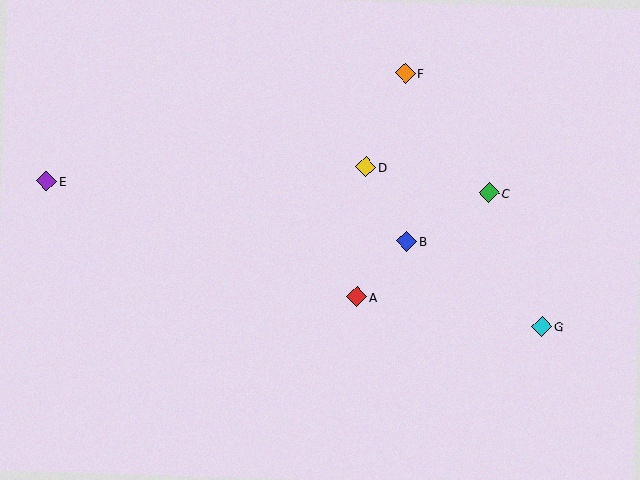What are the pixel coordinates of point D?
Point D is at (366, 167).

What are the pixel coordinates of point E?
Point E is at (46, 181).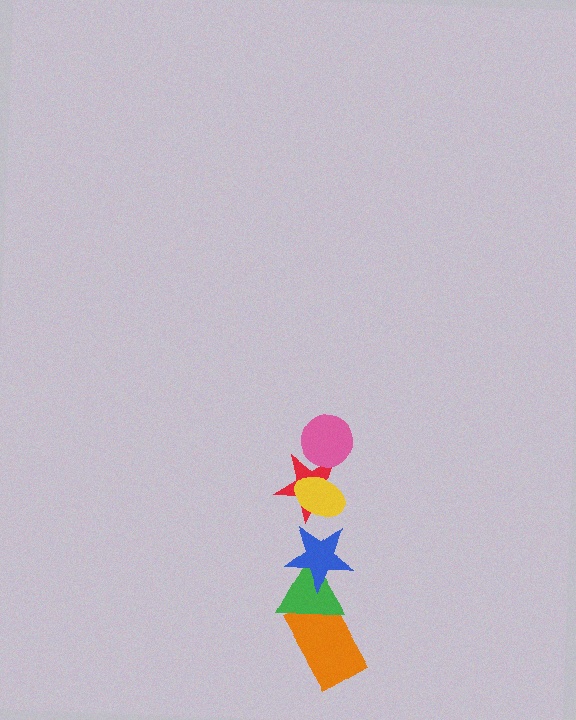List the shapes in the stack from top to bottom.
From top to bottom: the pink circle, the yellow ellipse, the red star, the blue star, the green triangle, the orange rectangle.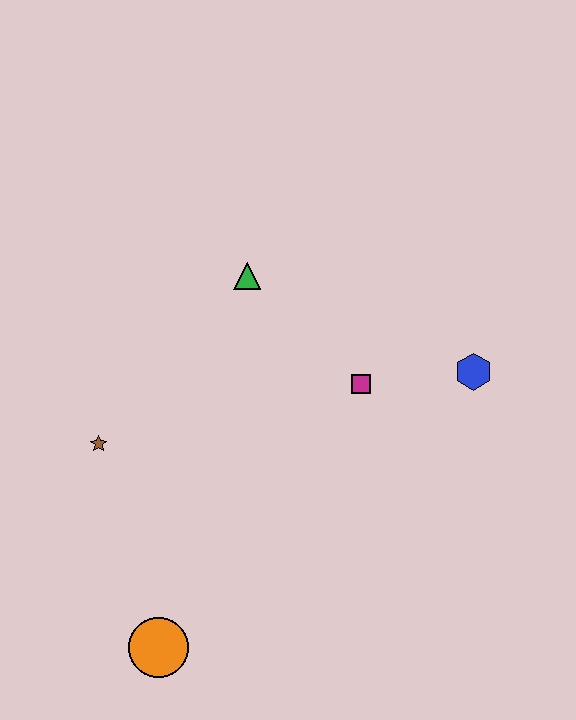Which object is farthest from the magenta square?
The orange circle is farthest from the magenta square.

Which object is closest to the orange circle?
The brown star is closest to the orange circle.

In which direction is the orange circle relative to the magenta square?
The orange circle is below the magenta square.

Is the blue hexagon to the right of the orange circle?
Yes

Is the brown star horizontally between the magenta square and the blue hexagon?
No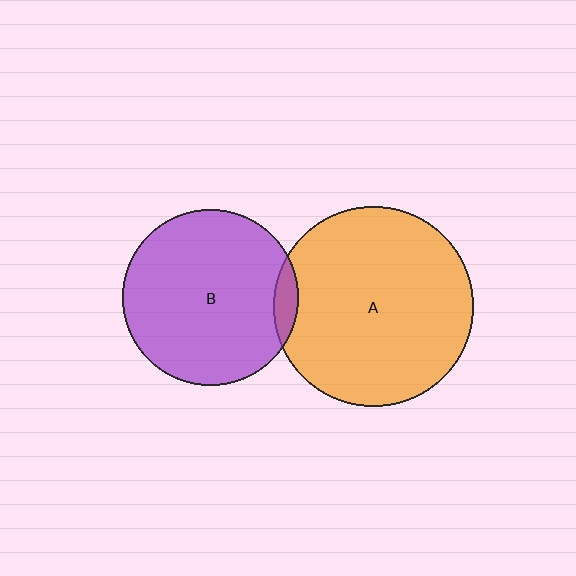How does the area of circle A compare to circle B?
Approximately 1.3 times.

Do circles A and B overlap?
Yes.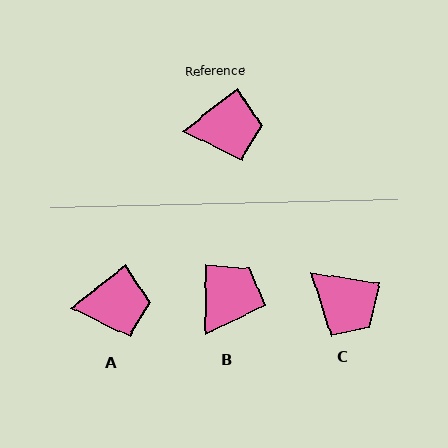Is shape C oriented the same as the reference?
No, it is off by about 47 degrees.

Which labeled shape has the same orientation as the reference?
A.